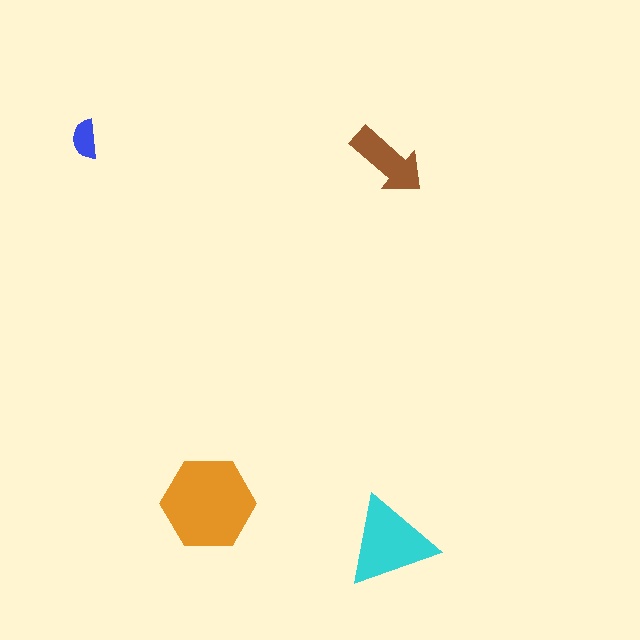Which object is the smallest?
The blue semicircle.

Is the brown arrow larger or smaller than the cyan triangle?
Smaller.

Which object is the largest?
The orange hexagon.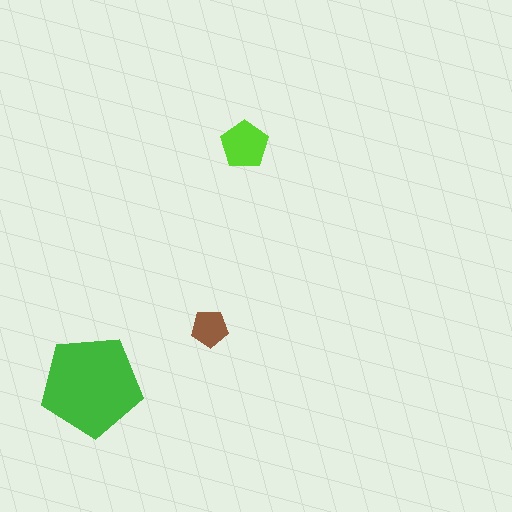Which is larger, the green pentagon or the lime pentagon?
The green one.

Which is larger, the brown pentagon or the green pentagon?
The green one.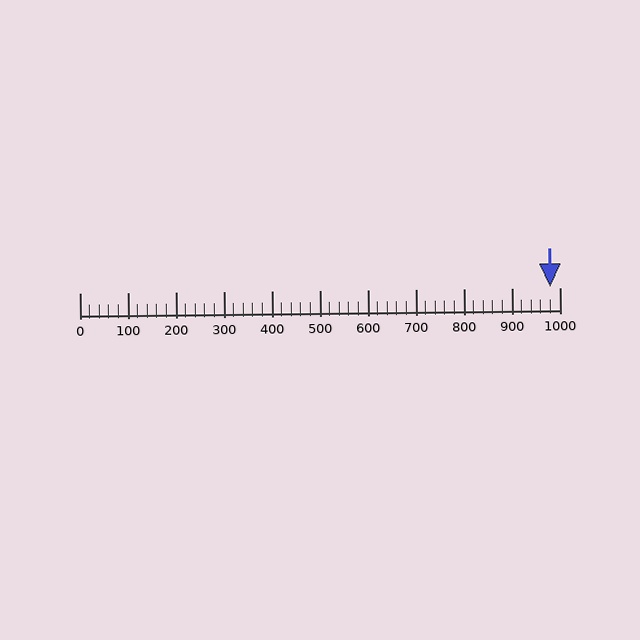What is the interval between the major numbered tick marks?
The major tick marks are spaced 100 units apart.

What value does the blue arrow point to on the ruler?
The blue arrow points to approximately 980.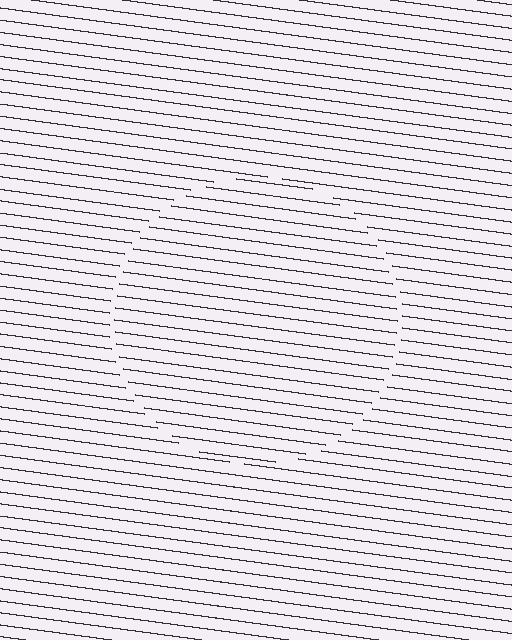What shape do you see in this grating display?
An illusory circle. The interior of the shape contains the same grating, shifted by half a period — the contour is defined by the phase discontinuity where line-ends from the inner and outer gratings abut.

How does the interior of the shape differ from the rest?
The interior of the shape contains the same grating, shifted by half a period — the contour is defined by the phase discontinuity where line-ends from the inner and outer gratings abut.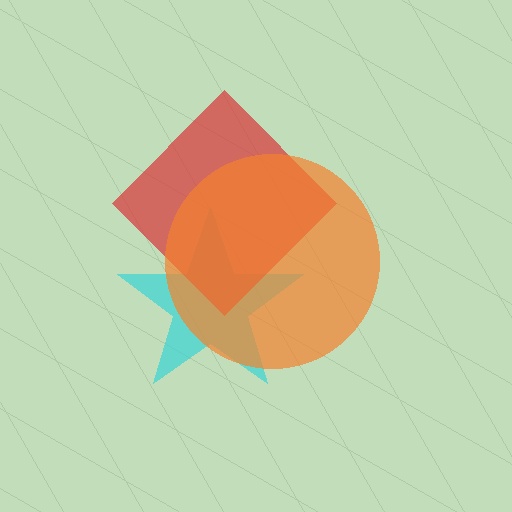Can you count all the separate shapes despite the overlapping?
Yes, there are 3 separate shapes.